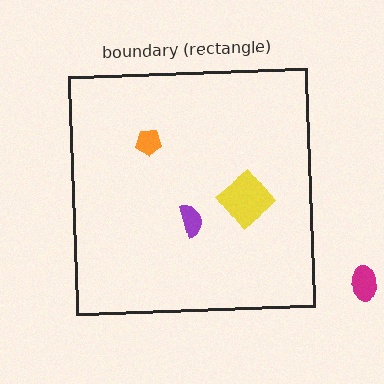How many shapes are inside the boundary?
3 inside, 1 outside.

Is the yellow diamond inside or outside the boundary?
Inside.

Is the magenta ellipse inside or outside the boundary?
Outside.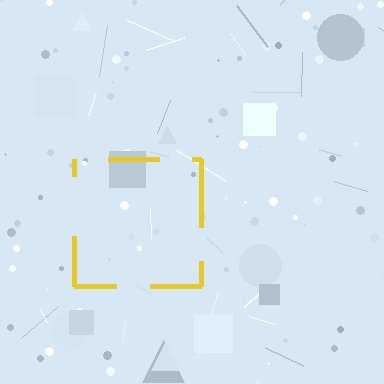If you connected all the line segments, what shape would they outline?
They would outline a square.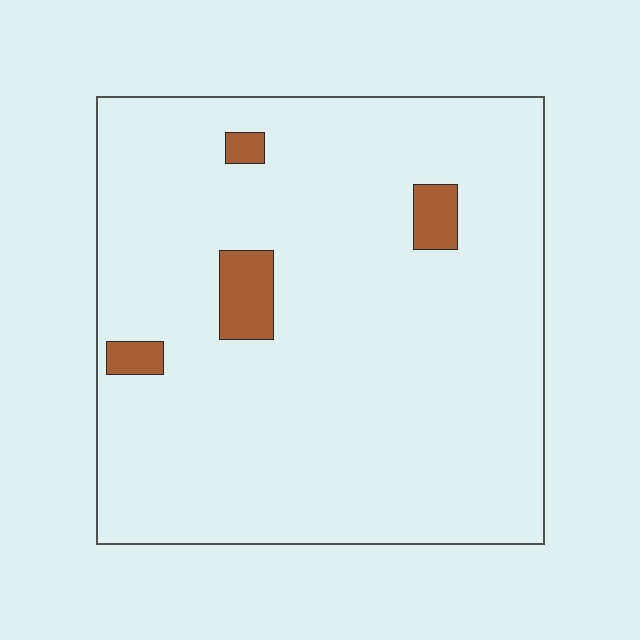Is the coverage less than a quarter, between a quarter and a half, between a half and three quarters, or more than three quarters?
Less than a quarter.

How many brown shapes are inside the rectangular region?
4.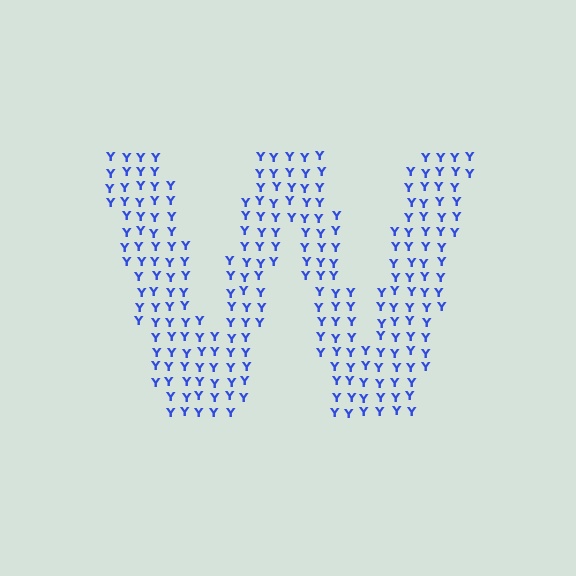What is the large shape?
The large shape is the letter W.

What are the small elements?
The small elements are letter Y's.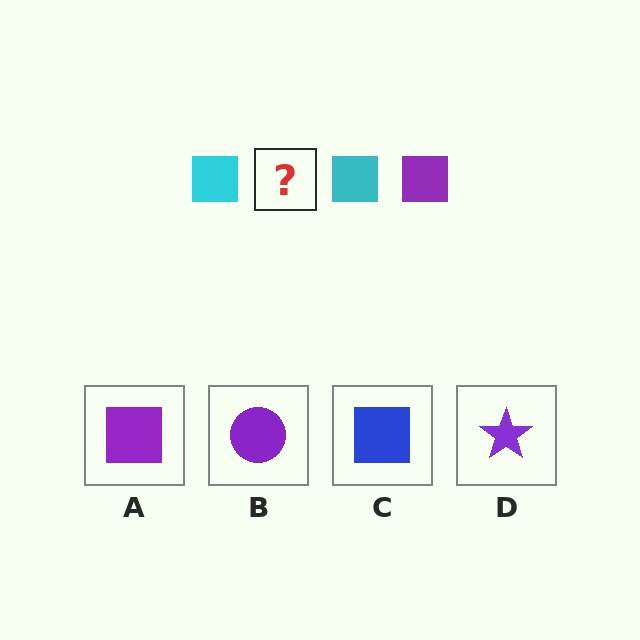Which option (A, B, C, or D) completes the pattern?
A.